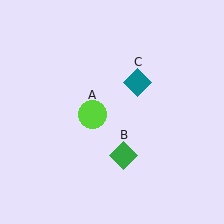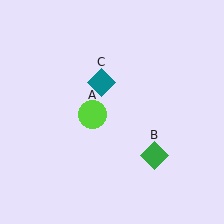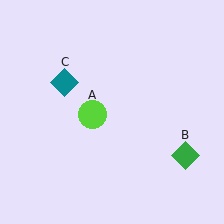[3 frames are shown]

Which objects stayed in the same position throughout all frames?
Lime circle (object A) remained stationary.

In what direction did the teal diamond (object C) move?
The teal diamond (object C) moved left.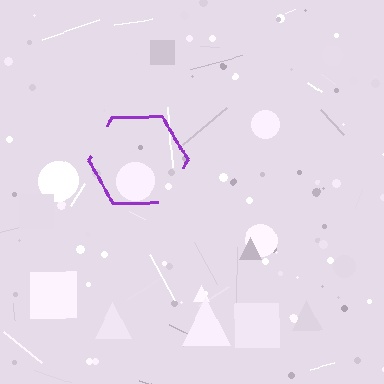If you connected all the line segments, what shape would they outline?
They would outline a hexagon.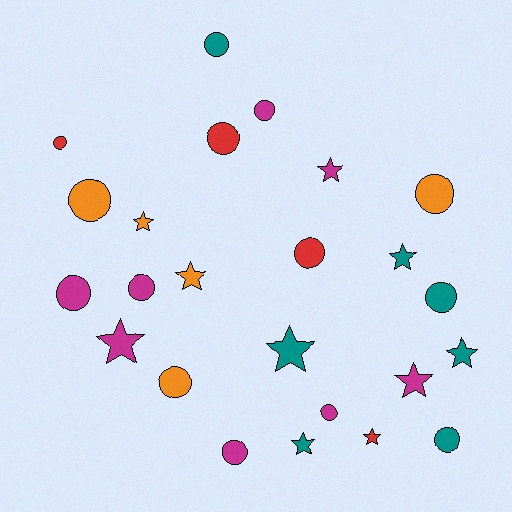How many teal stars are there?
There are 4 teal stars.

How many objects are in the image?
There are 24 objects.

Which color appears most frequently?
Magenta, with 8 objects.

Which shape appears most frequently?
Circle, with 14 objects.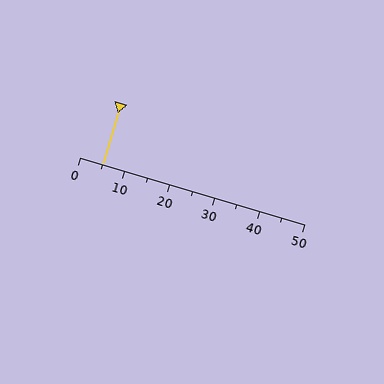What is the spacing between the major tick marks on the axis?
The major ticks are spaced 10 apart.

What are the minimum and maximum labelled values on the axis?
The axis runs from 0 to 50.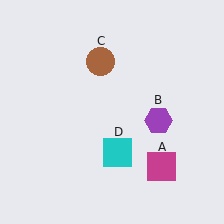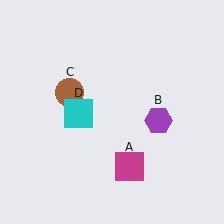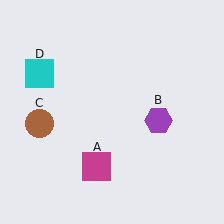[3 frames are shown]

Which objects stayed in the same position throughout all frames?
Purple hexagon (object B) remained stationary.